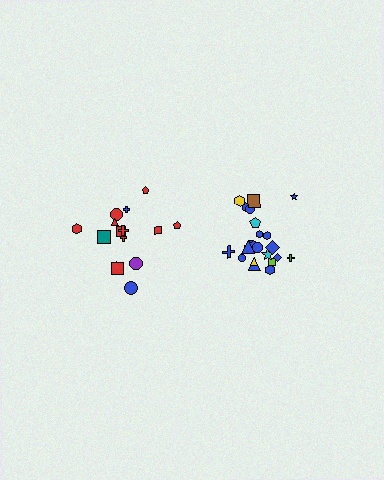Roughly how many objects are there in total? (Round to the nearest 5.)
Roughly 35 objects in total.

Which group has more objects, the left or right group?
The right group.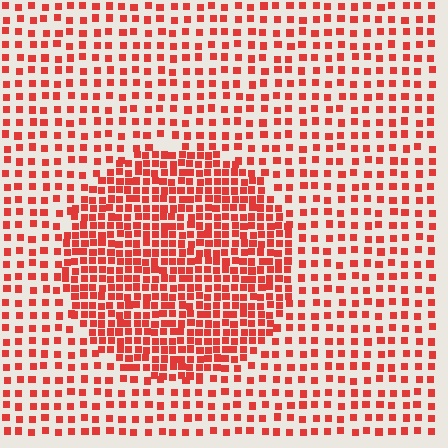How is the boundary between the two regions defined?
The boundary is defined by a change in element density (approximately 2.1x ratio). All elements are the same color, size, and shape.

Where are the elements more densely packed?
The elements are more densely packed inside the circle boundary.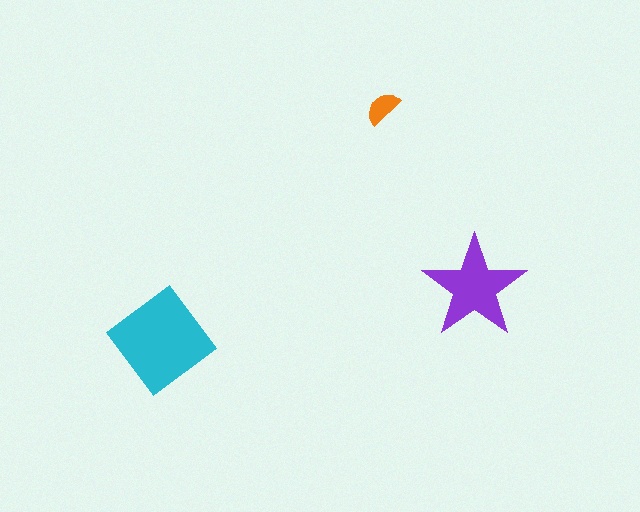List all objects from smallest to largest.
The orange semicircle, the purple star, the cyan diamond.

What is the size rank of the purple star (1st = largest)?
2nd.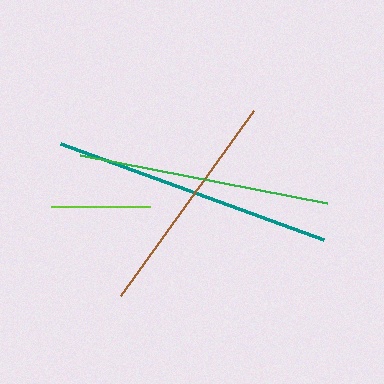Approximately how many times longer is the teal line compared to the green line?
The teal line is approximately 1.1 times the length of the green line.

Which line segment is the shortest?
The lime line is the shortest at approximately 99 pixels.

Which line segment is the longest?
The teal line is the longest at approximately 280 pixels.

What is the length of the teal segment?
The teal segment is approximately 280 pixels long.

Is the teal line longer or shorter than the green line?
The teal line is longer than the green line.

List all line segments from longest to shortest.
From longest to shortest: teal, green, brown, lime.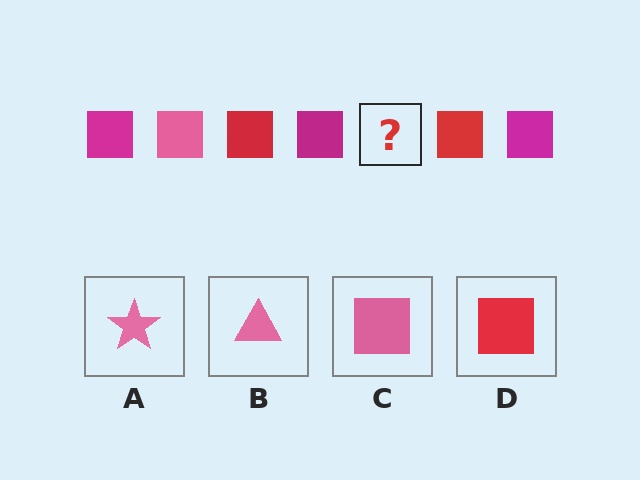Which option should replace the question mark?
Option C.